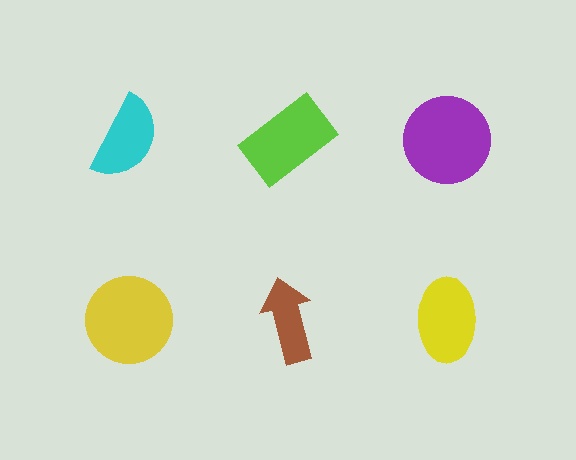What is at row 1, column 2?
A lime rectangle.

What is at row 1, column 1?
A cyan semicircle.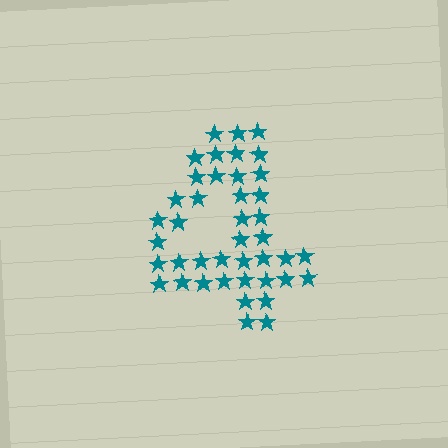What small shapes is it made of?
It is made of small stars.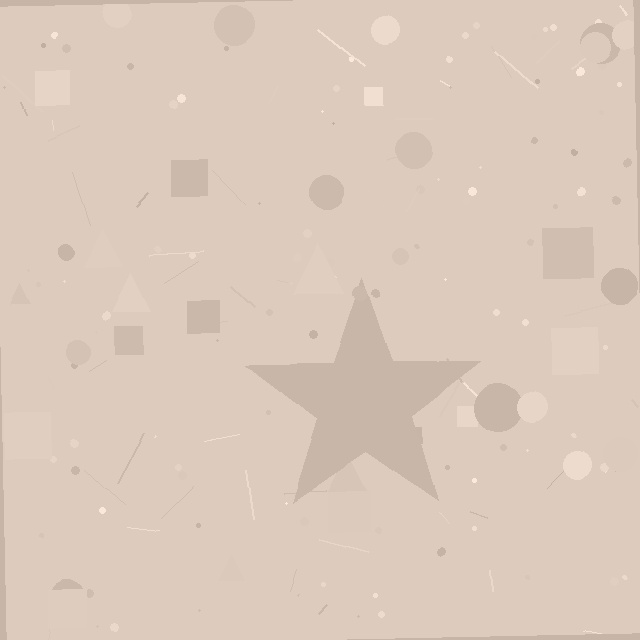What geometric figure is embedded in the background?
A star is embedded in the background.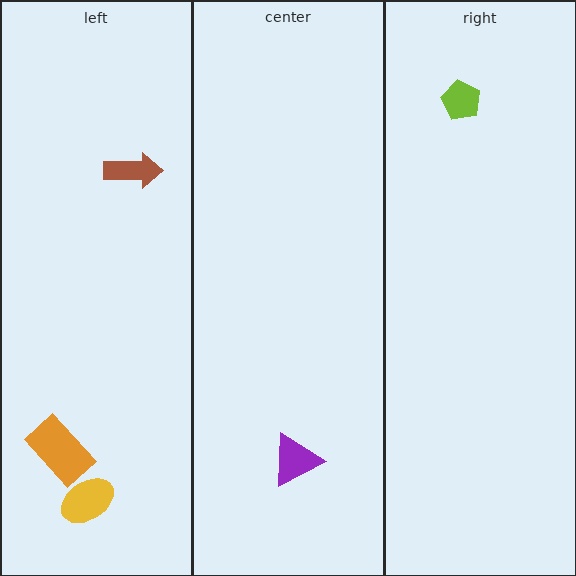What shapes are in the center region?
The purple triangle.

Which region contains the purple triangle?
The center region.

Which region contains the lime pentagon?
The right region.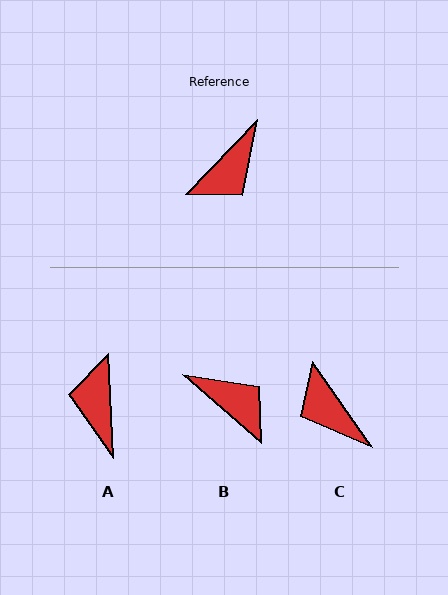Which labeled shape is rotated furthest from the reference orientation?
A, about 134 degrees away.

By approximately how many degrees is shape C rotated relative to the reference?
Approximately 102 degrees clockwise.